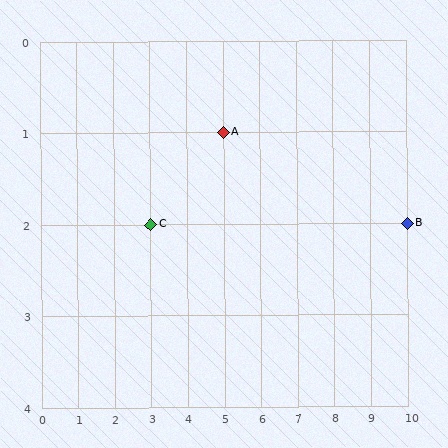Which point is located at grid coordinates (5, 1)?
Point A is at (5, 1).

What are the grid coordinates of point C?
Point C is at grid coordinates (3, 2).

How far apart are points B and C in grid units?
Points B and C are 7 columns apart.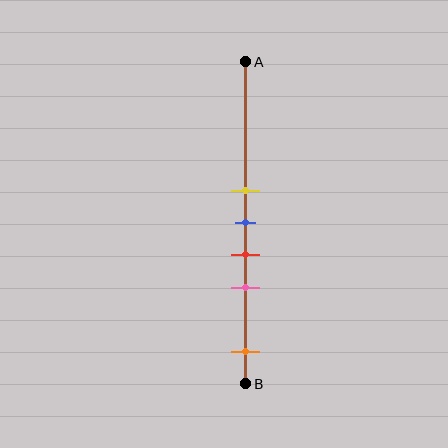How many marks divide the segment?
There are 5 marks dividing the segment.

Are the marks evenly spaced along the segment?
No, the marks are not evenly spaced.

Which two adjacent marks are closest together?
The yellow and blue marks are the closest adjacent pair.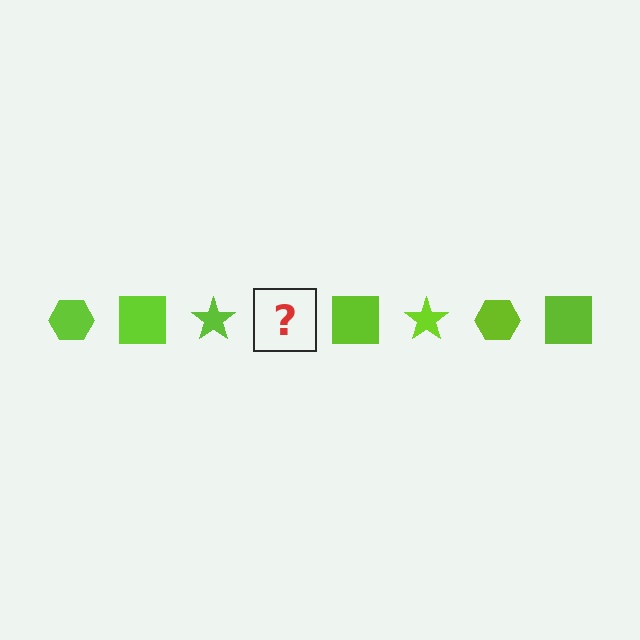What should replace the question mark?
The question mark should be replaced with a lime hexagon.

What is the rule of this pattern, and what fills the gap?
The rule is that the pattern cycles through hexagon, square, star shapes in lime. The gap should be filled with a lime hexagon.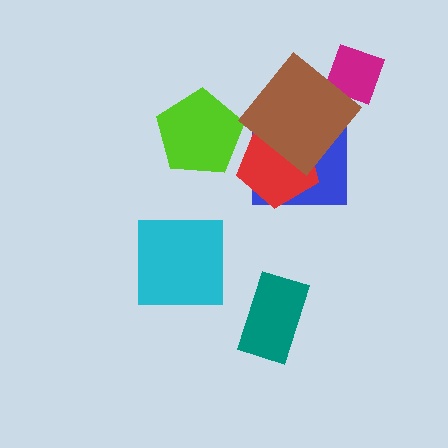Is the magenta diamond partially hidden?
Yes, it is partially covered by another shape.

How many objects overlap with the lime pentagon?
0 objects overlap with the lime pentagon.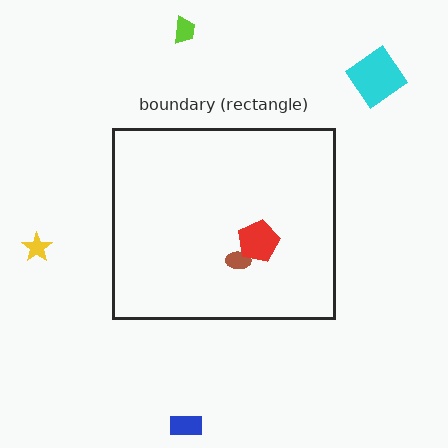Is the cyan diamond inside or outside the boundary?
Outside.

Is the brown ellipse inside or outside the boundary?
Inside.